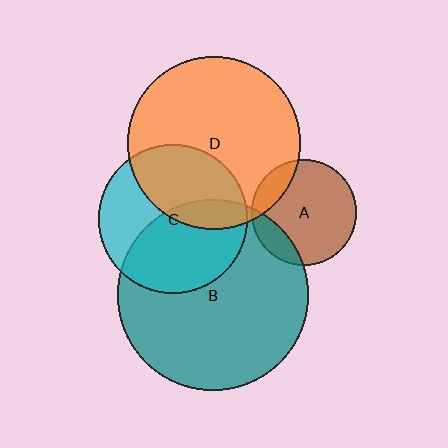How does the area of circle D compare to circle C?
Approximately 1.3 times.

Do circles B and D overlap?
Yes.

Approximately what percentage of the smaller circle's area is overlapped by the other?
Approximately 10%.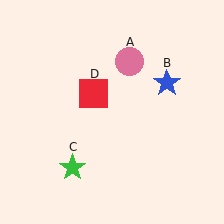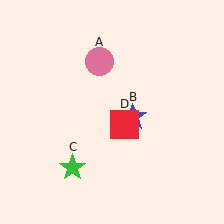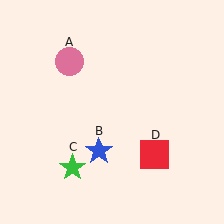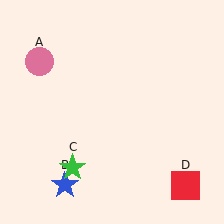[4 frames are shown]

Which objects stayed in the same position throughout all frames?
Green star (object C) remained stationary.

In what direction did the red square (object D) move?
The red square (object D) moved down and to the right.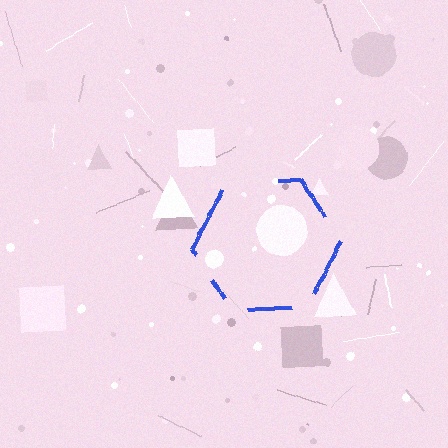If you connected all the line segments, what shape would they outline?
They would outline a hexagon.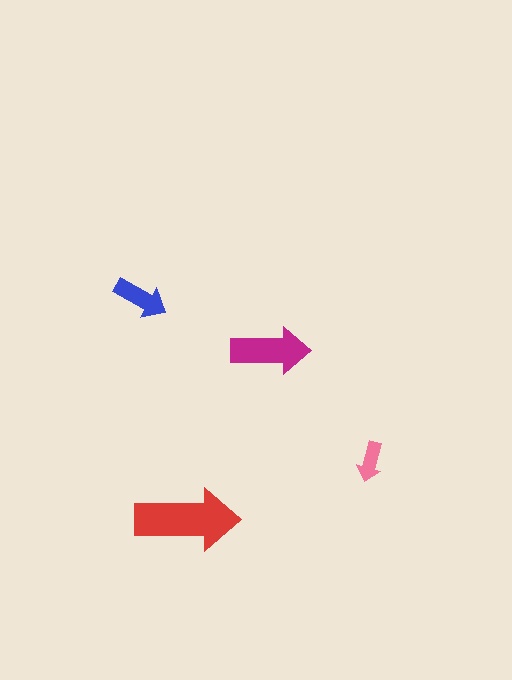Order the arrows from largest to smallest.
the red one, the magenta one, the blue one, the pink one.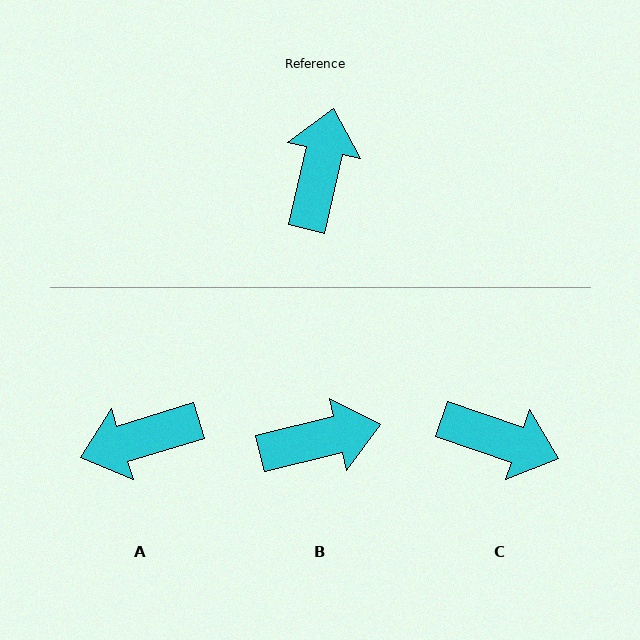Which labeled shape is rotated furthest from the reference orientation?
A, about 120 degrees away.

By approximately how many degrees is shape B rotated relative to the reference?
Approximately 64 degrees clockwise.